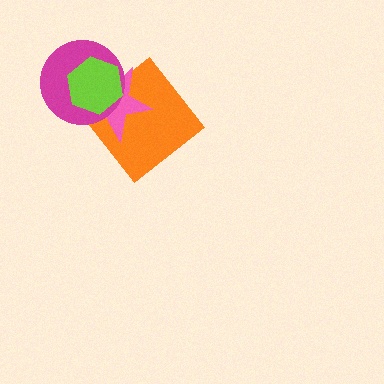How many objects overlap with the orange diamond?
3 objects overlap with the orange diamond.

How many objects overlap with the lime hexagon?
3 objects overlap with the lime hexagon.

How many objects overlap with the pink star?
3 objects overlap with the pink star.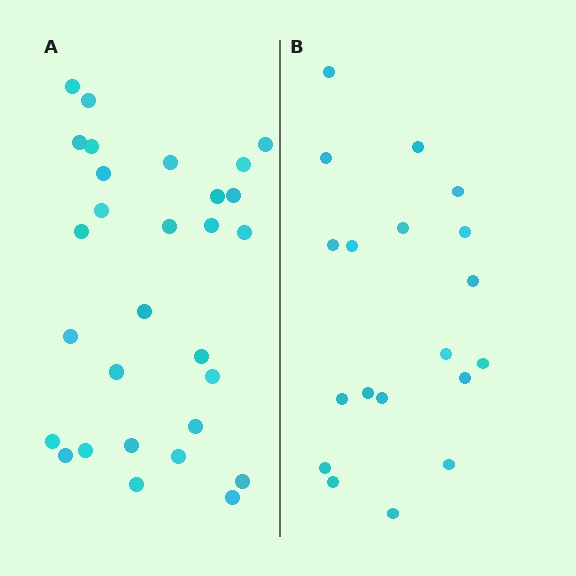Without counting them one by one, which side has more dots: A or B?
Region A (the left region) has more dots.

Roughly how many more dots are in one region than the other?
Region A has roughly 10 or so more dots than region B.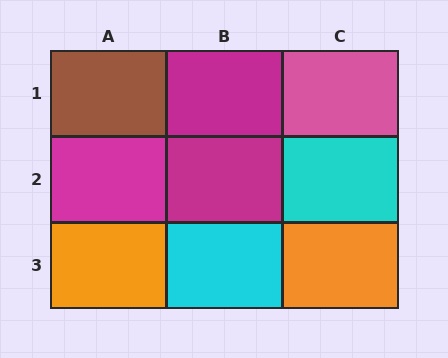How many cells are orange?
2 cells are orange.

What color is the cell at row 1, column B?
Magenta.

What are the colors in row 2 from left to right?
Magenta, magenta, cyan.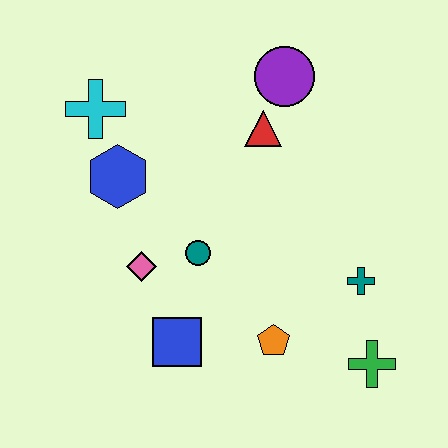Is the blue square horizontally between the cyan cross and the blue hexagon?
No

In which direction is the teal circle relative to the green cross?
The teal circle is to the left of the green cross.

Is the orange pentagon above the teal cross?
No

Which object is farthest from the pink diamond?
The green cross is farthest from the pink diamond.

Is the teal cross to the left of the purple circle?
No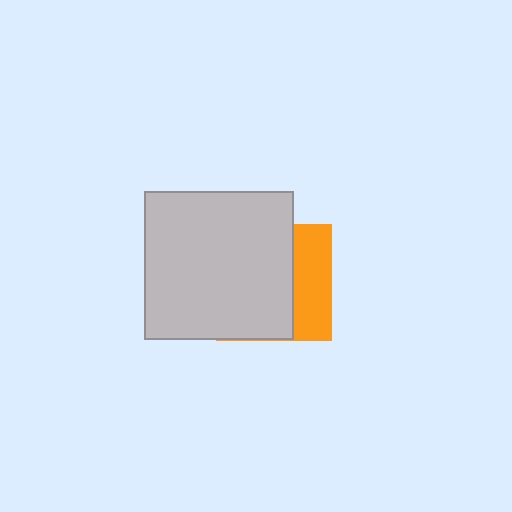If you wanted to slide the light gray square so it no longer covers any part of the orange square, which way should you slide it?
Slide it left — that is the most direct way to separate the two shapes.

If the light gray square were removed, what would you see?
You would see the complete orange square.